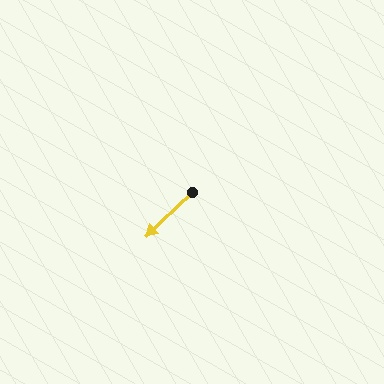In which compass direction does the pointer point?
Southwest.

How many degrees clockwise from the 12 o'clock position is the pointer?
Approximately 226 degrees.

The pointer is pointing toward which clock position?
Roughly 8 o'clock.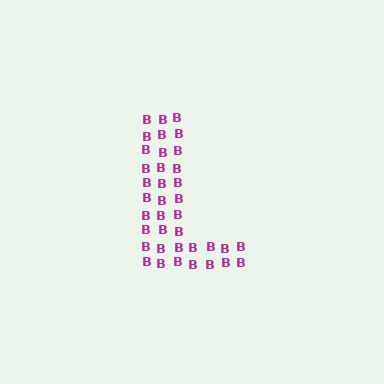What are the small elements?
The small elements are letter B's.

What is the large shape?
The large shape is the letter L.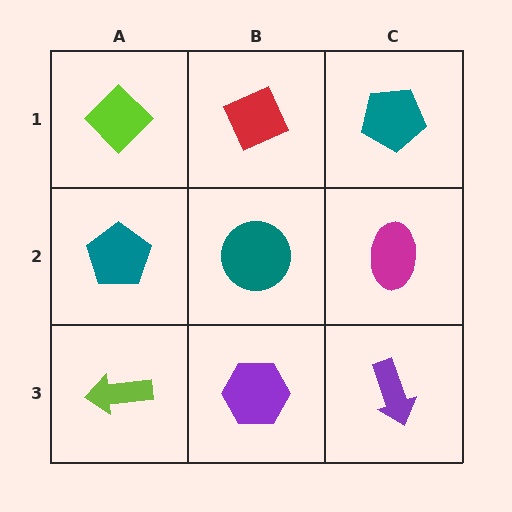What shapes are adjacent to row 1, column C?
A magenta ellipse (row 2, column C), a red diamond (row 1, column B).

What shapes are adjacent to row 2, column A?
A lime diamond (row 1, column A), a lime arrow (row 3, column A), a teal circle (row 2, column B).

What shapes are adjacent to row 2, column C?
A teal pentagon (row 1, column C), a purple arrow (row 3, column C), a teal circle (row 2, column B).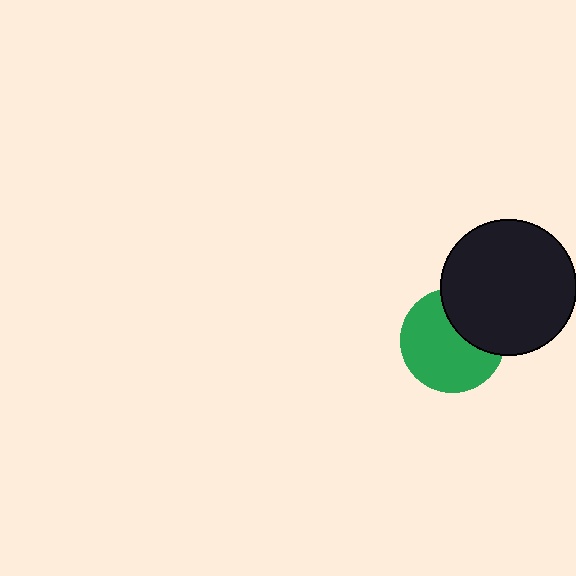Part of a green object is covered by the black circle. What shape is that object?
It is a circle.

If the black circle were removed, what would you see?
You would see the complete green circle.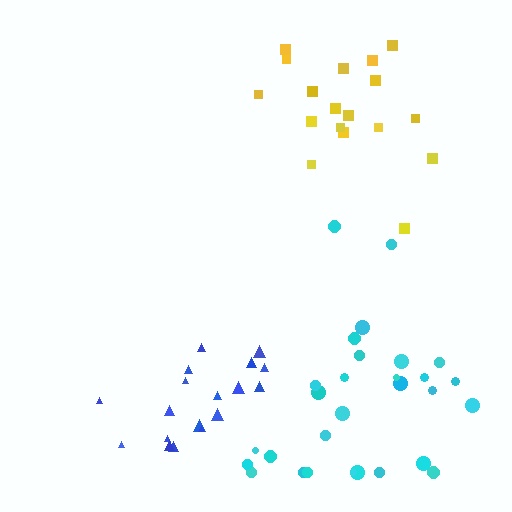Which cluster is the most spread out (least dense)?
Cyan.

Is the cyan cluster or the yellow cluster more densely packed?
Yellow.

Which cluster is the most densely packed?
Blue.